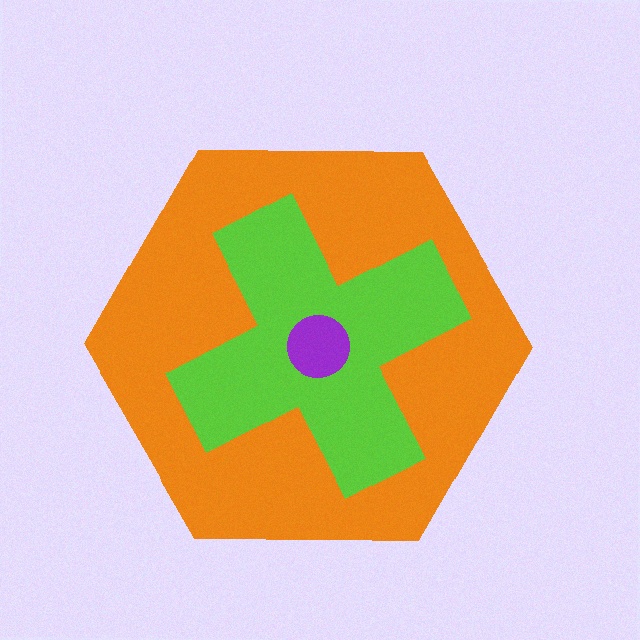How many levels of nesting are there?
3.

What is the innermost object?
The purple circle.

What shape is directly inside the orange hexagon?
The lime cross.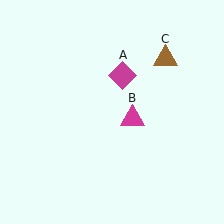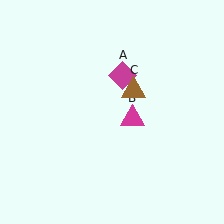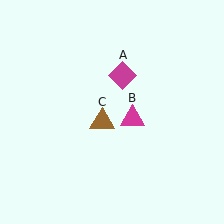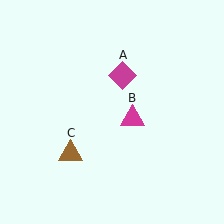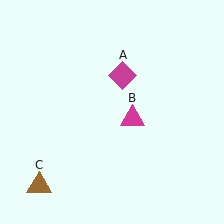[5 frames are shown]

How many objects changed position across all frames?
1 object changed position: brown triangle (object C).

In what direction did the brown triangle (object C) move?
The brown triangle (object C) moved down and to the left.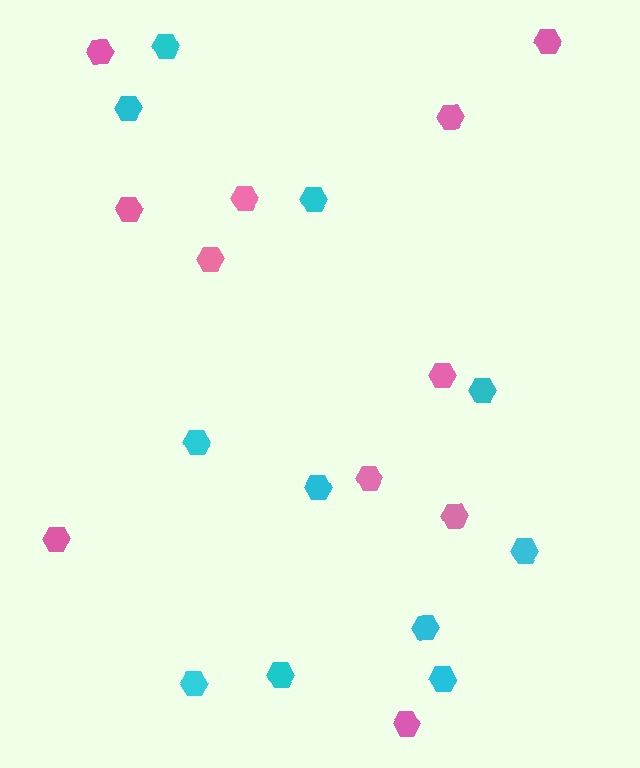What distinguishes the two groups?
There are 2 groups: one group of cyan hexagons (11) and one group of pink hexagons (11).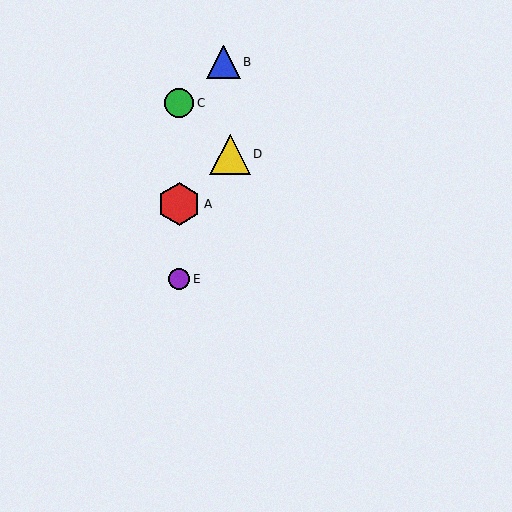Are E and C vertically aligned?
Yes, both are at x≈179.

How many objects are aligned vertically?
3 objects (A, C, E) are aligned vertically.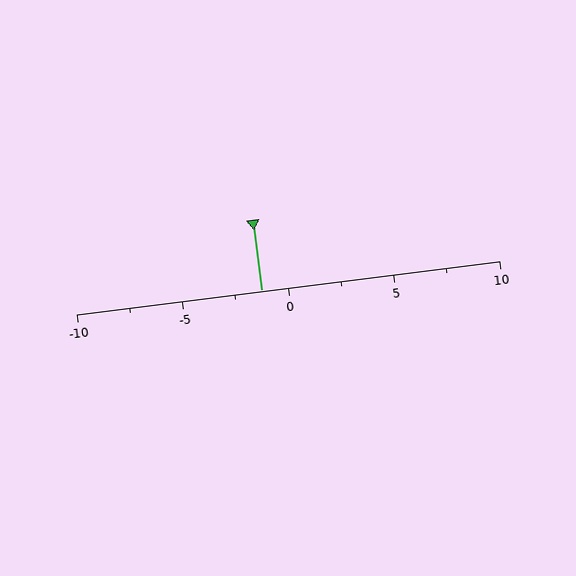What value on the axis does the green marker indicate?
The marker indicates approximately -1.2.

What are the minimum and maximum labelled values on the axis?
The axis runs from -10 to 10.